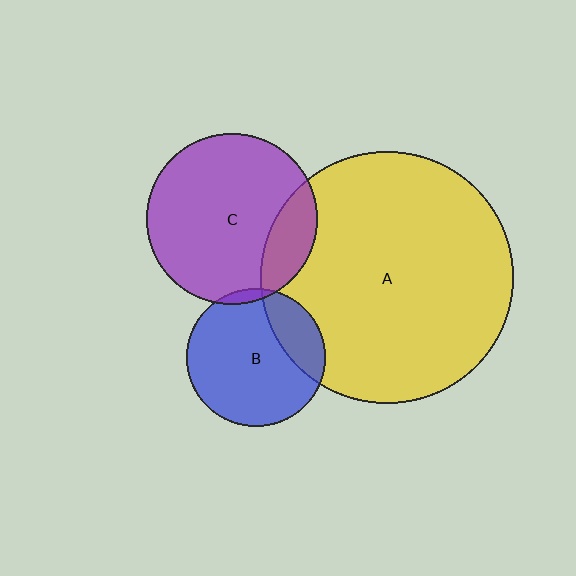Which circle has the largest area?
Circle A (yellow).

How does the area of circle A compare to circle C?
Approximately 2.2 times.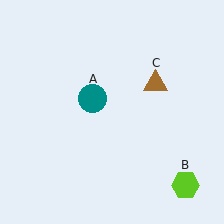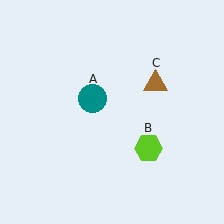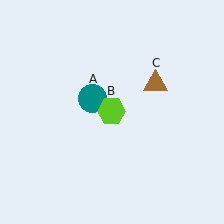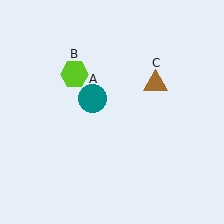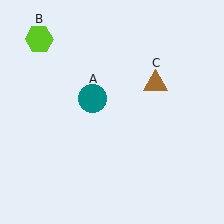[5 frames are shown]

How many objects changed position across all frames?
1 object changed position: lime hexagon (object B).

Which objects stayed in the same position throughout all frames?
Teal circle (object A) and brown triangle (object C) remained stationary.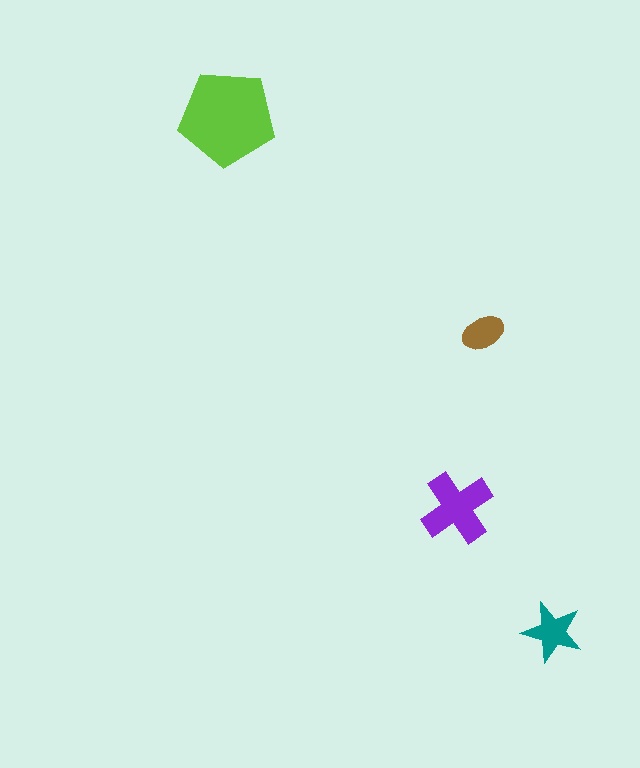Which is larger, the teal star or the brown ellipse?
The teal star.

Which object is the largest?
The lime pentagon.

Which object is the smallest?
The brown ellipse.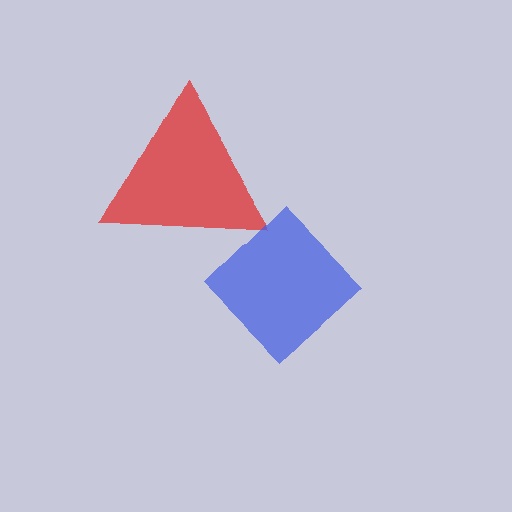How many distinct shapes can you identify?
There are 2 distinct shapes: a red triangle, a blue diamond.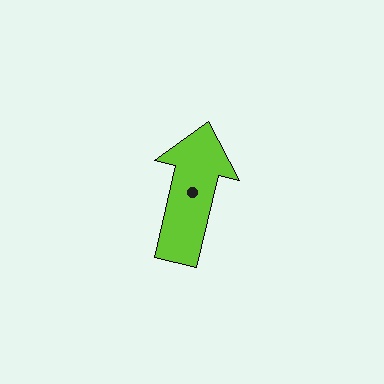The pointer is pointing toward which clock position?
Roughly 12 o'clock.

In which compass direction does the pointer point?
North.